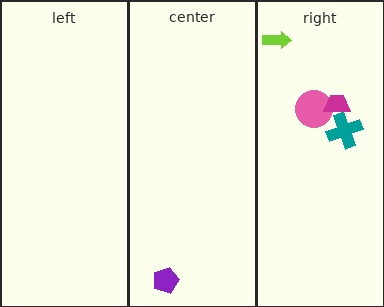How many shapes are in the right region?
4.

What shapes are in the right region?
The teal cross, the pink circle, the lime arrow, the magenta trapezoid.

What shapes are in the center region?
The purple pentagon.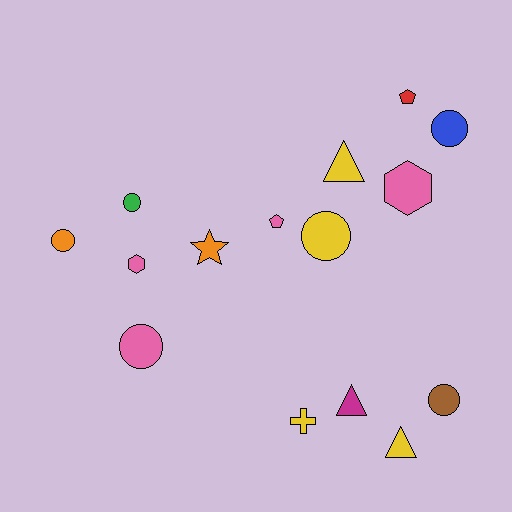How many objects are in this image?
There are 15 objects.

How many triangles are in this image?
There are 3 triangles.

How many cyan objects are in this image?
There are no cyan objects.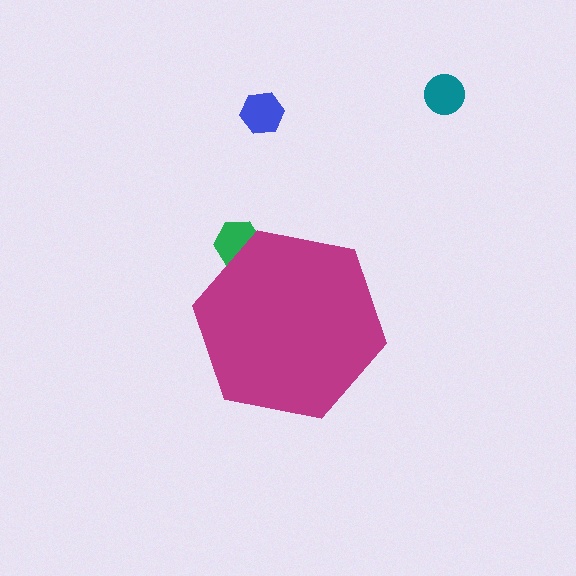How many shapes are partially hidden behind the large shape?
1 shape is partially hidden.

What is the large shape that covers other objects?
A magenta hexagon.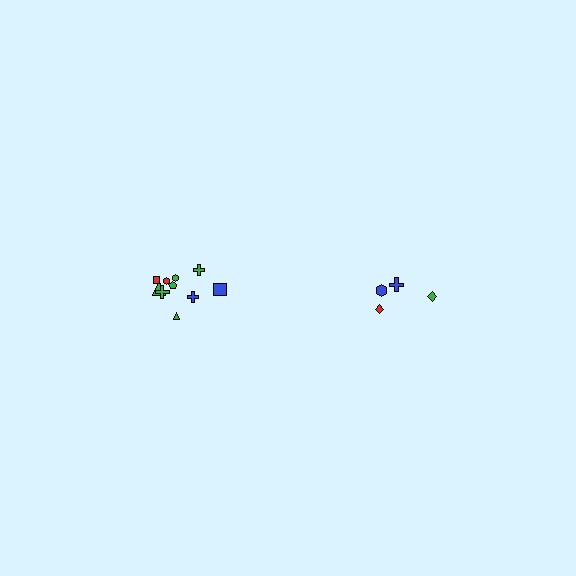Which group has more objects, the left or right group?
The left group.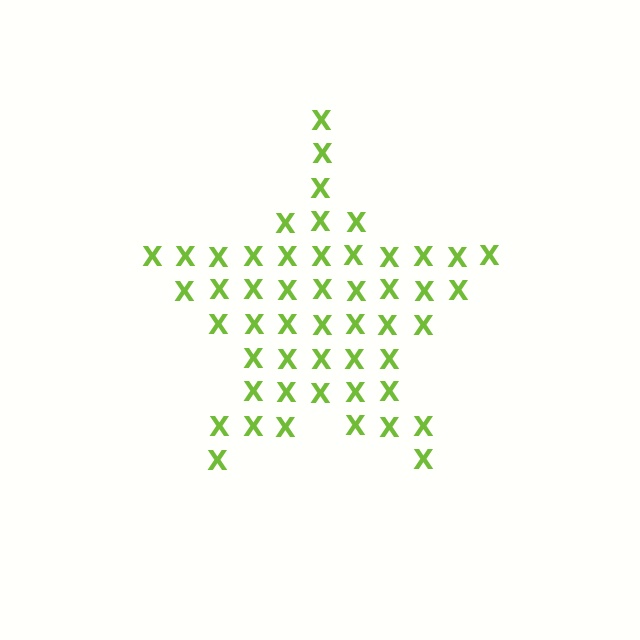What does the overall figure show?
The overall figure shows a star.